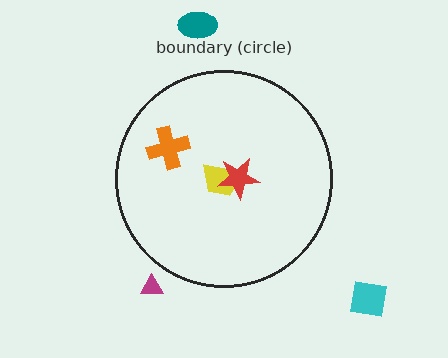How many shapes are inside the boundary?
3 inside, 3 outside.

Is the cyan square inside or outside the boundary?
Outside.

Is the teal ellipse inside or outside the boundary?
Outside.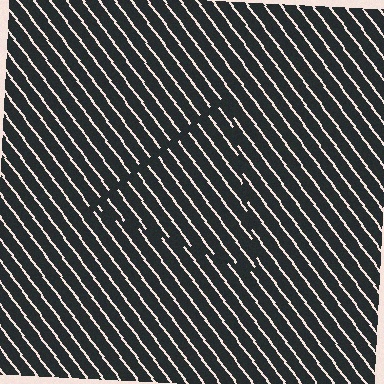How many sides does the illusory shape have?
3 sides — the line-ends trace a triangle.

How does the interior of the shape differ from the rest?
The interior of the shape contains the same grating, shifted by half a period — the contour is defined by the phase discontinuity where line-ends from the inner and outer gratings abut.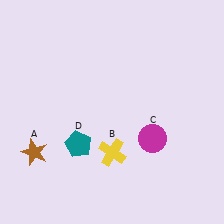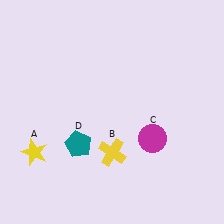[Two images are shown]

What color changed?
The star (A) changed from brown in Image 1 to yellow in Image 2.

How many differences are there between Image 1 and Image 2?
There is 1 difference between the two images.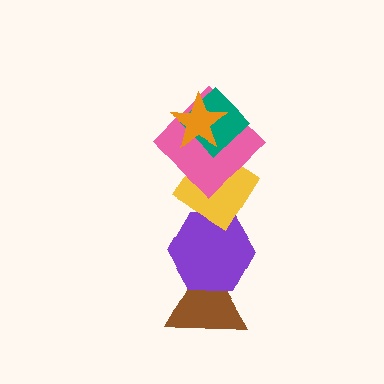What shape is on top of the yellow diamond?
The pink diamond is on top of the yellow diamond.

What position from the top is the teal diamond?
The teal diamond is 2nd from the top.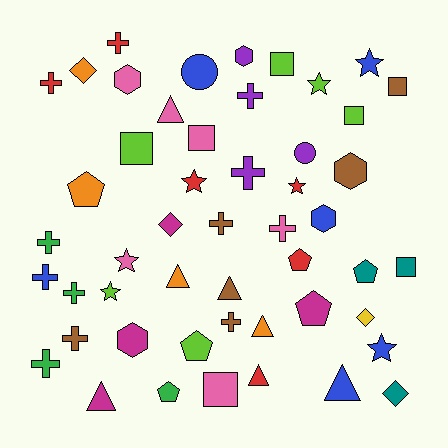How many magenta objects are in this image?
There are 4 magenta objects.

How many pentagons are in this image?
There are 6 pentagons.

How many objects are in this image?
There are 50 objects.